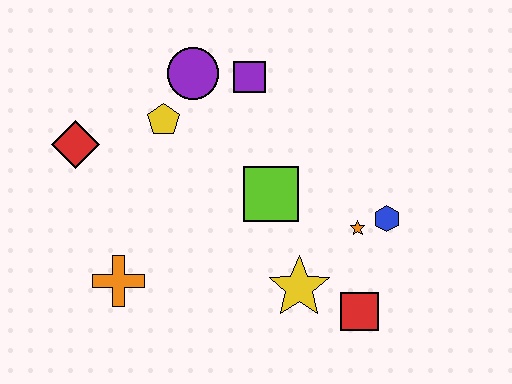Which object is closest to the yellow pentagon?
The purple circle is closest to the yellow pentagon.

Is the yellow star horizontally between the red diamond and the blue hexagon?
Yes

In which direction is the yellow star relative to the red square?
The yellow star is to the left of the red square.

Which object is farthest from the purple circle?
The red square is farthest from the purple circle.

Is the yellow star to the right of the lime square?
Yes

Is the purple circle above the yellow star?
Yes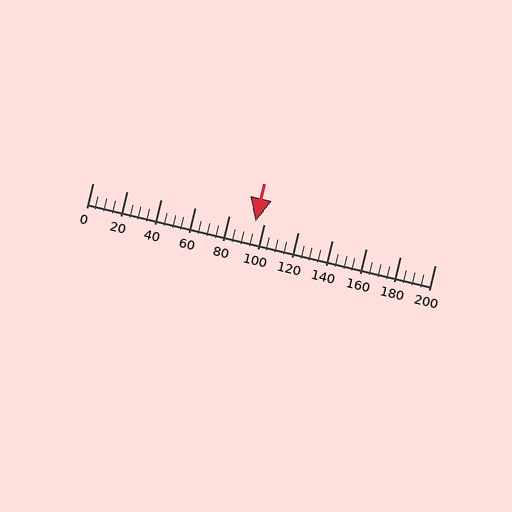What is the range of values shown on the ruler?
The ruler shows values from 0 to 200.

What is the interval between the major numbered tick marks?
The major tick marks are spaced 20 units apart.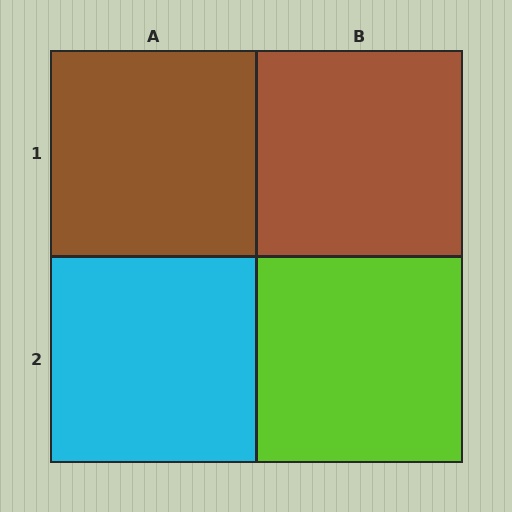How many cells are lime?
1 cell is lime.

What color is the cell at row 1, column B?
Brown.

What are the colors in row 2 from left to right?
Cyan, lime.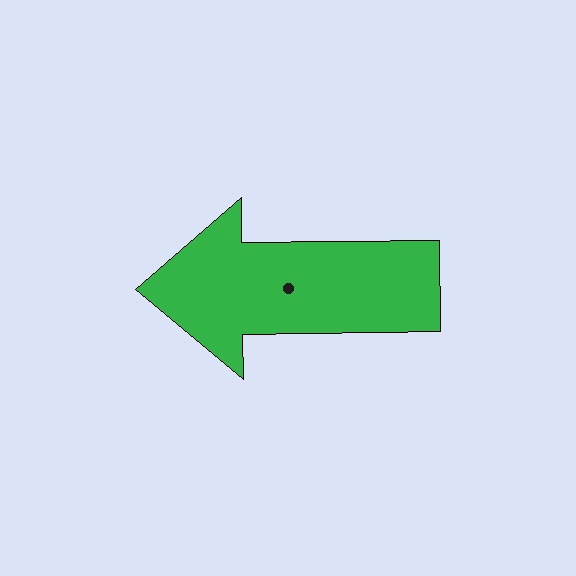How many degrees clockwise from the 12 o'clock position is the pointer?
Approximately 269 degrees.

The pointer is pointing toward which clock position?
Roughly 9 o'clock.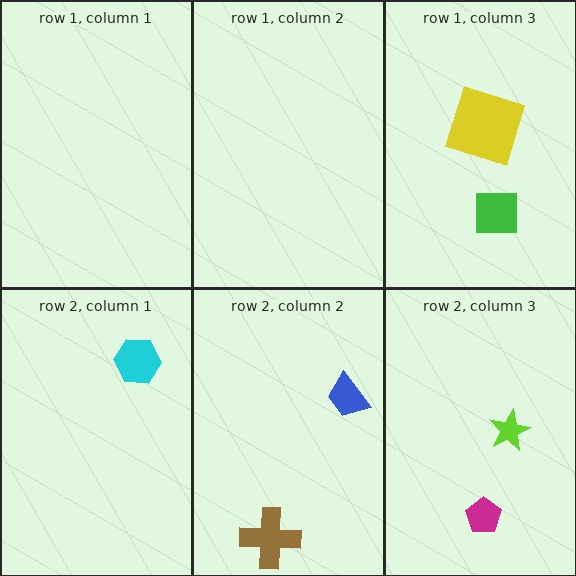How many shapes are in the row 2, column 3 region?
2.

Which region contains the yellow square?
The row 1, column 3 region.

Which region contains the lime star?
The row 2, column 3 region.